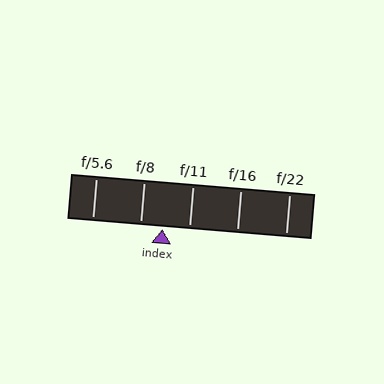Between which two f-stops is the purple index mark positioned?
The index mark is between f/8 and f/11.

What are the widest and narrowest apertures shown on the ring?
The widest aperture shown is f/5.6 and the narrowest is f/22.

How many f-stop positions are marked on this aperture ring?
There are 5 f-stop positions marked.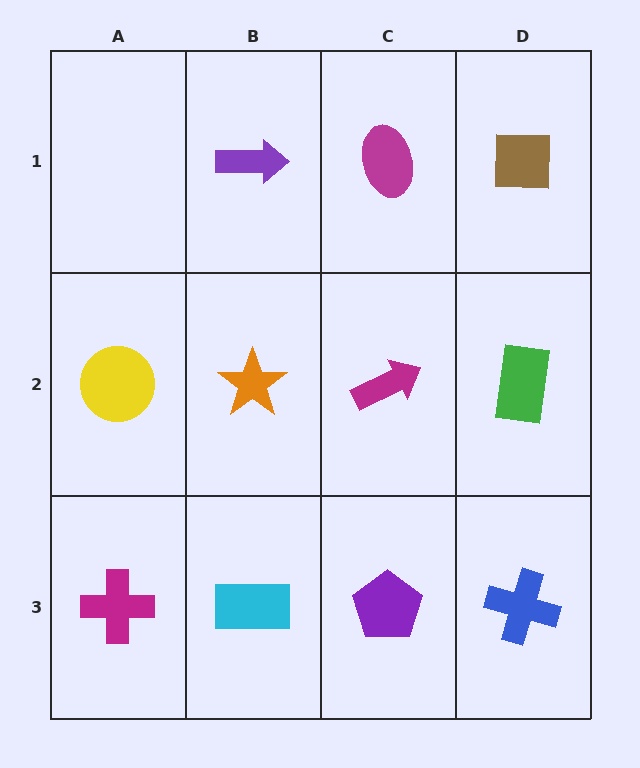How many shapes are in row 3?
4 shapes.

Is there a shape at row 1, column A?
No, that cell is empty.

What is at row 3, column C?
A purple pentagon.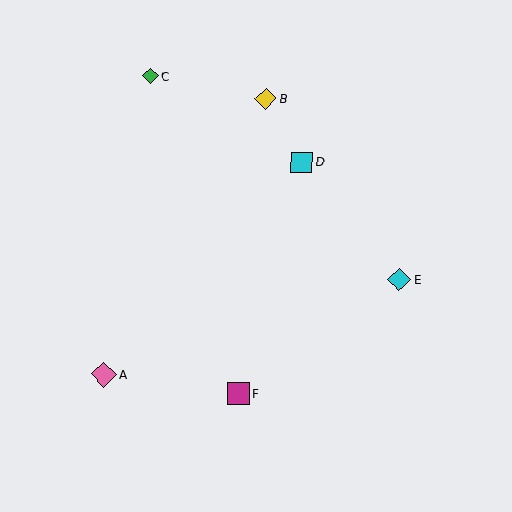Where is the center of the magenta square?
The center of the magenta square is at (238, 393).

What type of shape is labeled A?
Shape A is a pink diamond.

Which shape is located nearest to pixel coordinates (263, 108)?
The yellow diamond (labeled B) at (266, 99) is nearest to that location.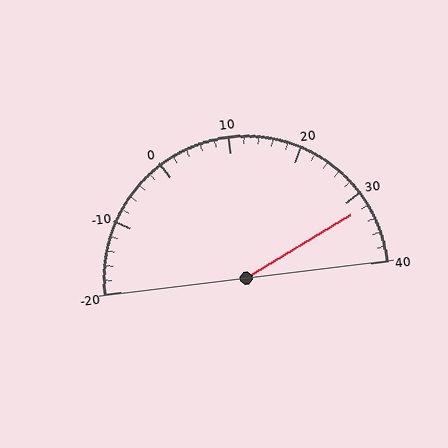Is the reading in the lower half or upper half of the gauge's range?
The reading is in the upper half of the range (-20 to 40).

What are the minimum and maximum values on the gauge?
The gauge ranges from -20 to 40.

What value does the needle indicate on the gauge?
The needle indicates approximately 32.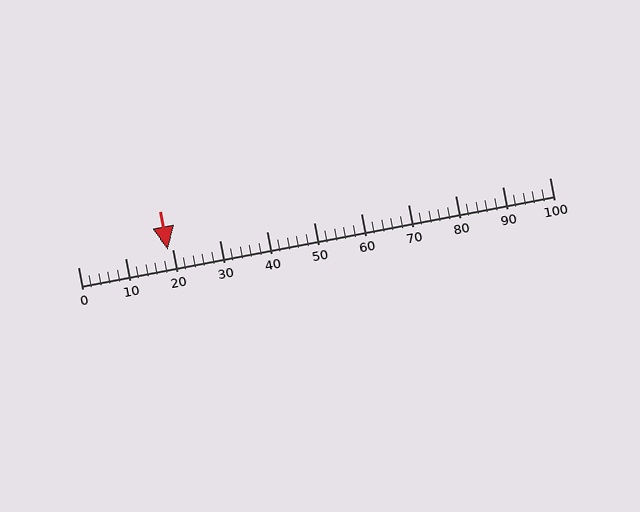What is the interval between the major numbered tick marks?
The major tick marks are spaced 10 units apart.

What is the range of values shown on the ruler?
The ruler shows values from 0 to 100.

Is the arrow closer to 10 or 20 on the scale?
The arrow is closer to 20.